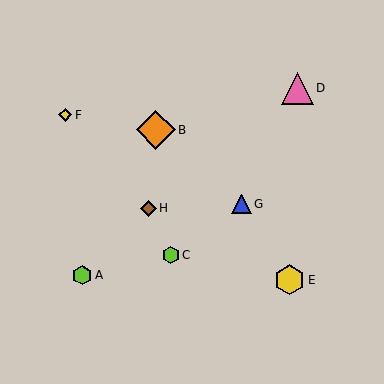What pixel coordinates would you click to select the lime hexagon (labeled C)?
Click at (171, 255) to select the lime hexagon C.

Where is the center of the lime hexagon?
The center of the lime hexagon is at (82, 275).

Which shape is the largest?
The orange diamond (labeled B) is the largest.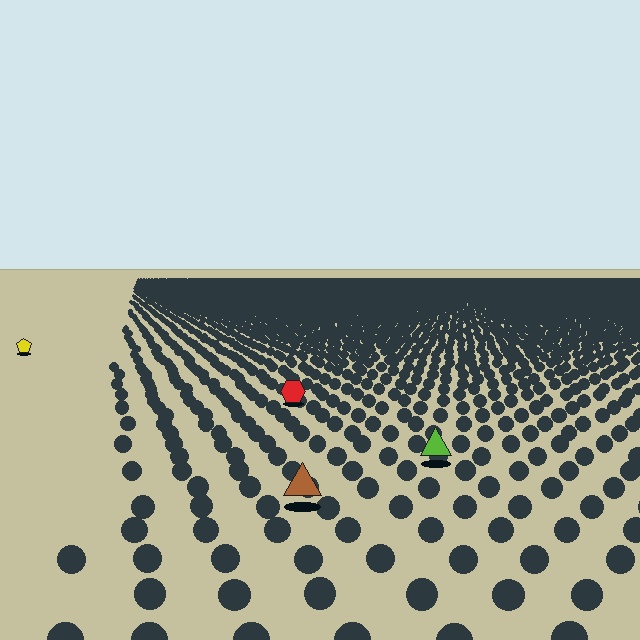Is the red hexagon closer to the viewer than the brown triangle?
No. The brown triangle is closer — you can tell from the texture gradient: the ground texture is coarser near it.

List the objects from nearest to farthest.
From nearest to farthest: the brown triangle, the lime triangle, the red hexagon, the yellow pentagon.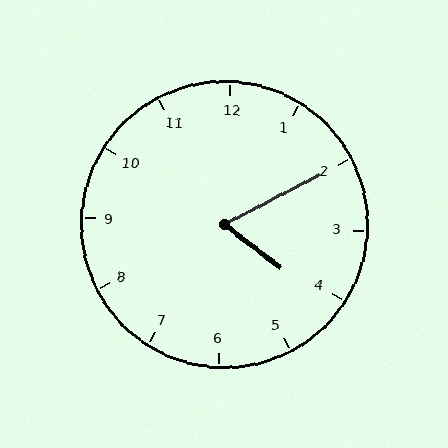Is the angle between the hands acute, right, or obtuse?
It is acute.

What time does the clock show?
4:10.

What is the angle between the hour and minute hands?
Approximately 65 degrees.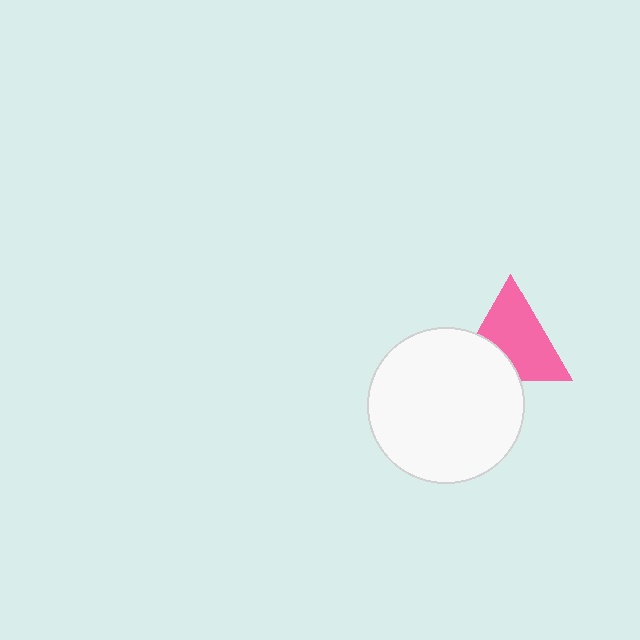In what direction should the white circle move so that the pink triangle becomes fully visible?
The white circle should move down. That is the shortest direction to clear the overlap and leave the pink triangle fully visible.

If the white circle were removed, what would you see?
You would see the complete pink triangle.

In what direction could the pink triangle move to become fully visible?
The pink triangle could move up. That would shift it out from behind the white circle entirely.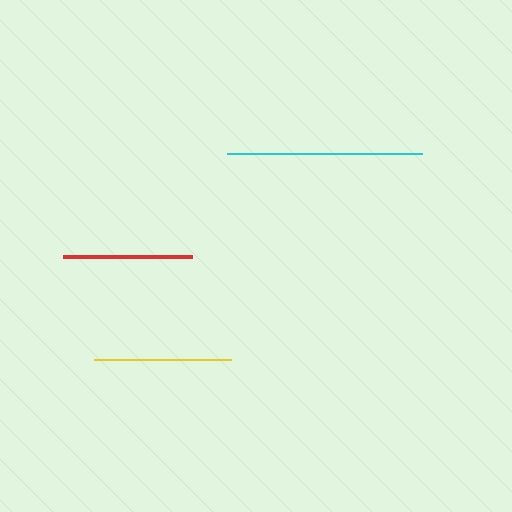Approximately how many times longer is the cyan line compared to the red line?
The cyan line is approximately 1.5 times the length of the red line.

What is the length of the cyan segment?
The cyan segment is approximately 195 pixels long.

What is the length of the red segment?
The red segment is approximately 129 pixels long.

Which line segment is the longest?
The cyan line is the longest at approximately 195 pixels.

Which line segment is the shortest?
The red line is the shortest at approximately 129 pixels.